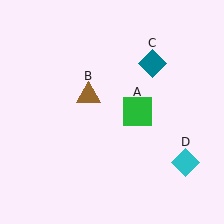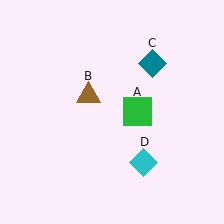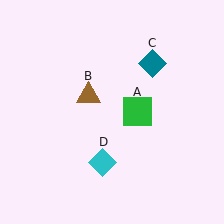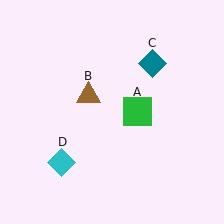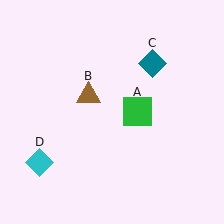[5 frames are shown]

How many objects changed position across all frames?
1 object changed position: cyan diamond (object D).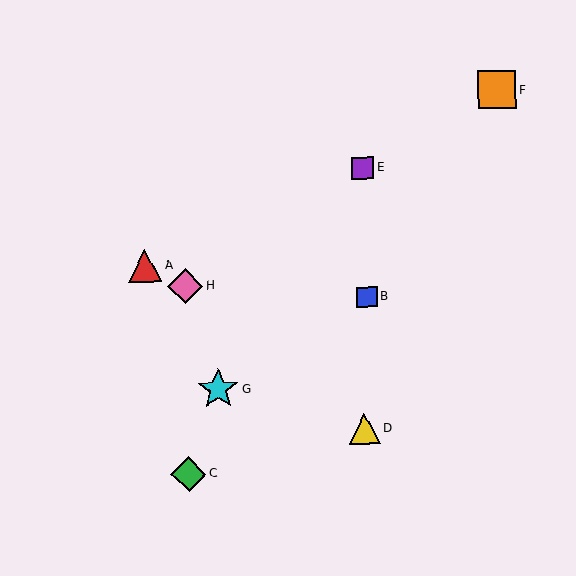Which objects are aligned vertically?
Objects C, H are aligned vertically.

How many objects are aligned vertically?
2 objects (C, H) are aligned vertically.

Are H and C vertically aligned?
Yes, both are at x≈185.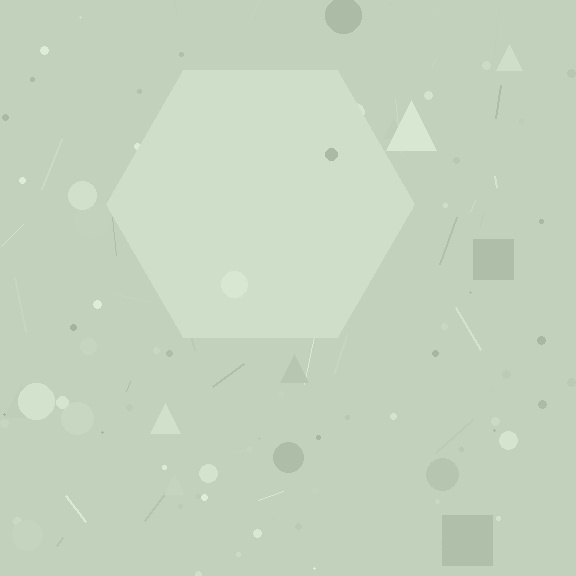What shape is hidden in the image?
A hexagon is hidden in the image.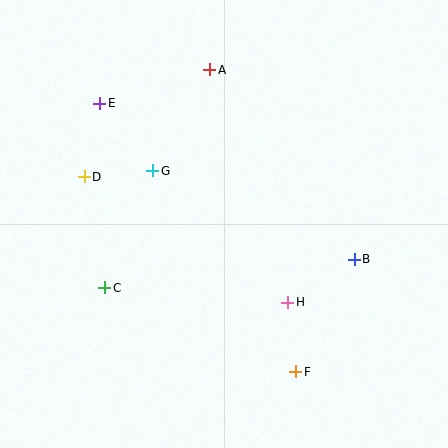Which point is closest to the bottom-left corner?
Point C is closest to the bottom-left corner.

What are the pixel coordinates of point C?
Point C is at (105, 288).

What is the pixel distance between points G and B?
The distance between G and B is 220 pixels.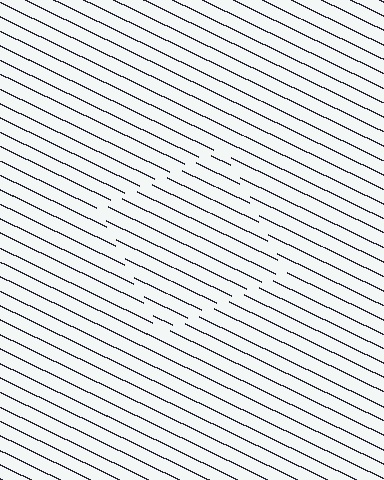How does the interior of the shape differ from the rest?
The interior of the shape contains the same grating, shifted by half a period — the contour is defined by the phase discontinuity where line-ends from the inner and outer gratings abut.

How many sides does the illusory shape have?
4 sides — the line-ends trace a square.